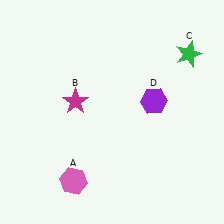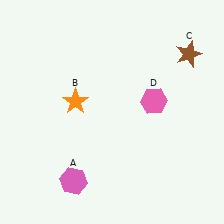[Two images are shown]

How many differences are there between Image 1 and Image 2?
There are 3 differences between the two images.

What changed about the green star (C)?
In Image 1, C is green. In Image 2, it changed to brown.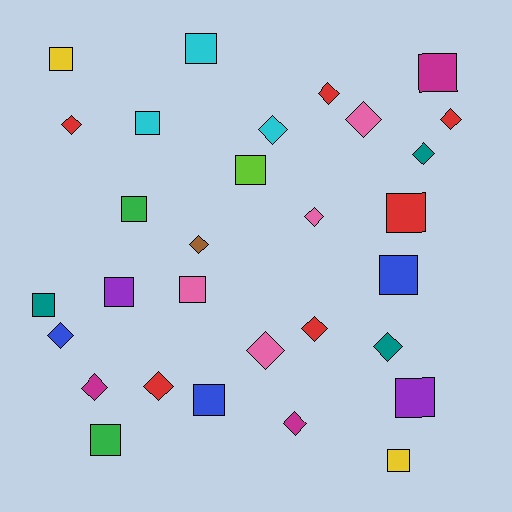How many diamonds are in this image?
There are 15 diamonds.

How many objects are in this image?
There are 30 objects.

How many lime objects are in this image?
There is 1 lime object.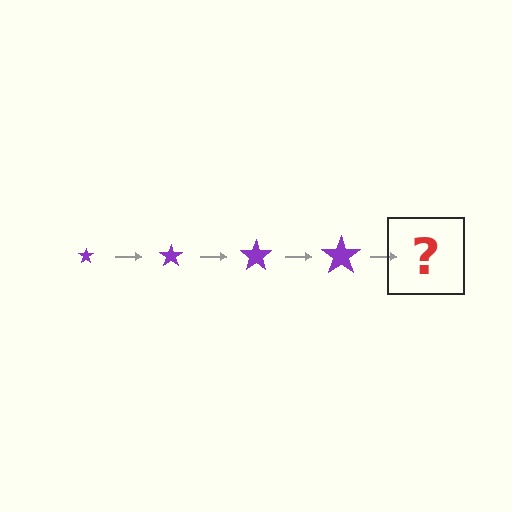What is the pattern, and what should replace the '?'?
The pattern is that the star gets progressively larger each step. The '?' should be a purple star, larger than the previous one.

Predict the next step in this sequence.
The next step is a purple star, larger than the previous one.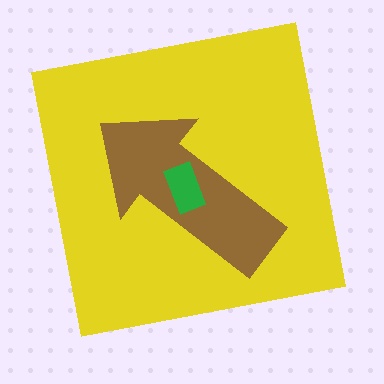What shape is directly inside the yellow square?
The brown arrow.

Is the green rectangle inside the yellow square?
Yes.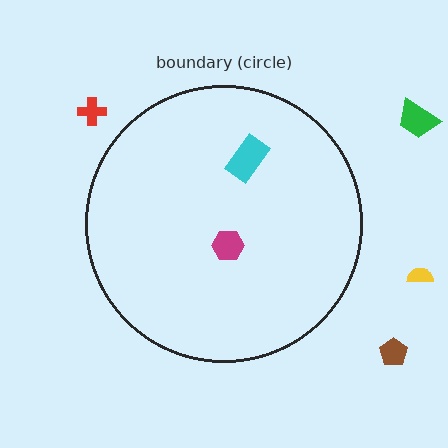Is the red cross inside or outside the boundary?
Outside.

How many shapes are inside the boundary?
2 inside, 4 outside.